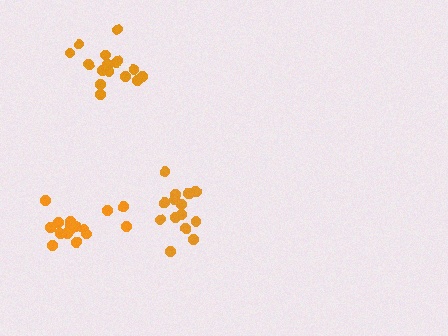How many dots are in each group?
Group 1: 15 dots, Group 2: 17 dots, Group 3: 16 dots (48 total).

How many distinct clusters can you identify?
There are 3 distinct clusters.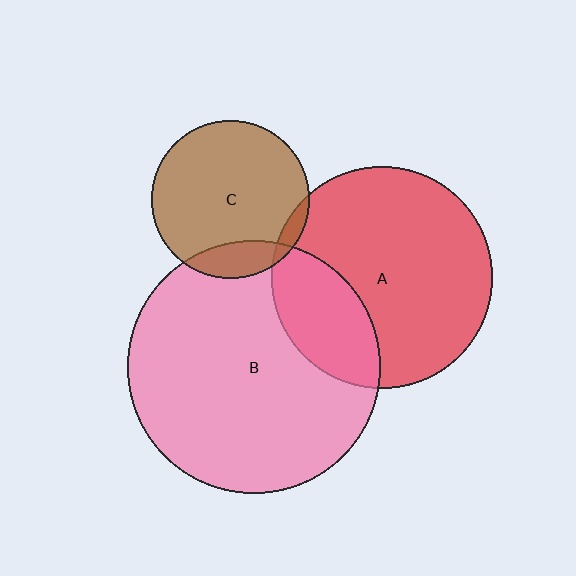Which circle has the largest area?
Circle B (pink).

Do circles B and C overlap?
Yes.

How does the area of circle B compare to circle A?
Approximately 1.3 times.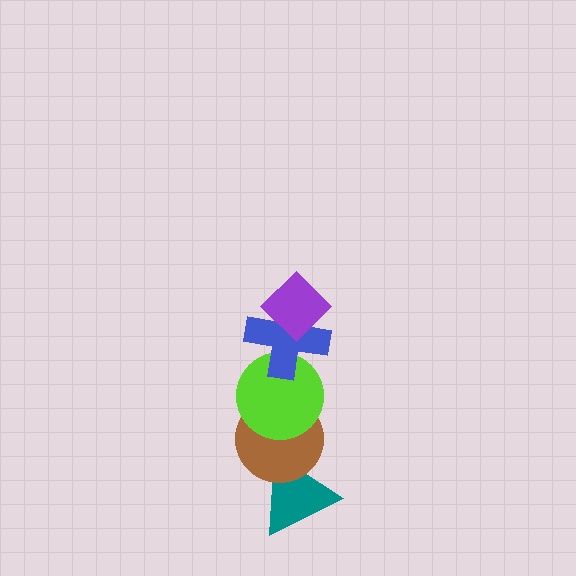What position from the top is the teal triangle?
The teal triangle is 5th from the top.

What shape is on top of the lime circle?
The blue cross is on top of the lime circle.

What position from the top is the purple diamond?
The purple diamond is 1st from the top.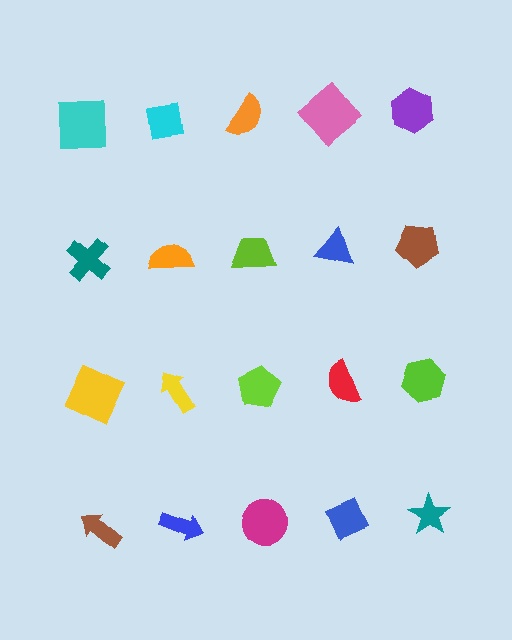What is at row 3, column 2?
A yellow arrow.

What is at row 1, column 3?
An orange semicircle.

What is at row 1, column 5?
A purple hexagon.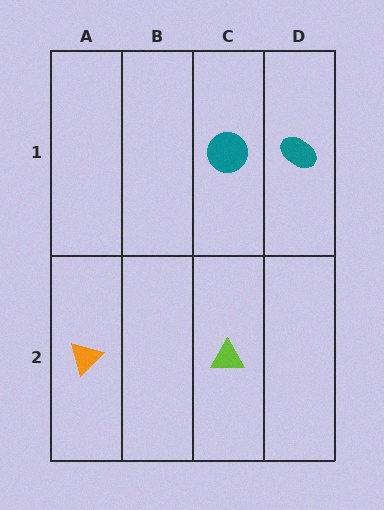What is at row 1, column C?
A teal circle.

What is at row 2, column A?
An orange triangle.